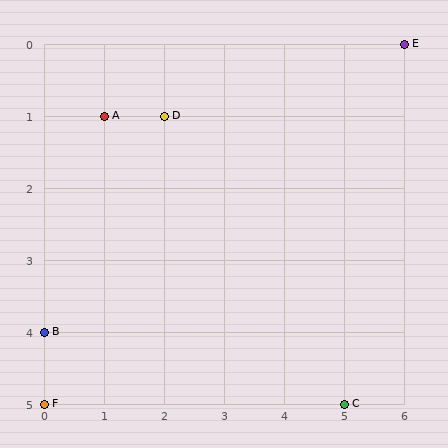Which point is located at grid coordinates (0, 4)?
Point B is at (0, 4).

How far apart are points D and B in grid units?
Points D and B are 2 columns and 3 rows apart (about 3.6 grid units diagonally).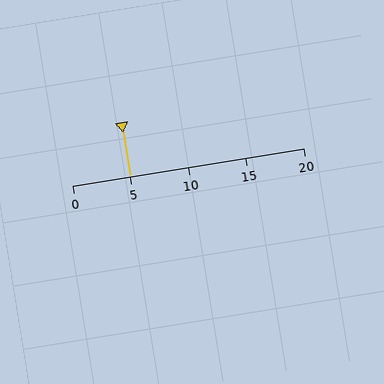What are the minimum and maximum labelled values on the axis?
The axis runs from 0 to 20.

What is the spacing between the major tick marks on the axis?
The major ticks are spaced 5 apart.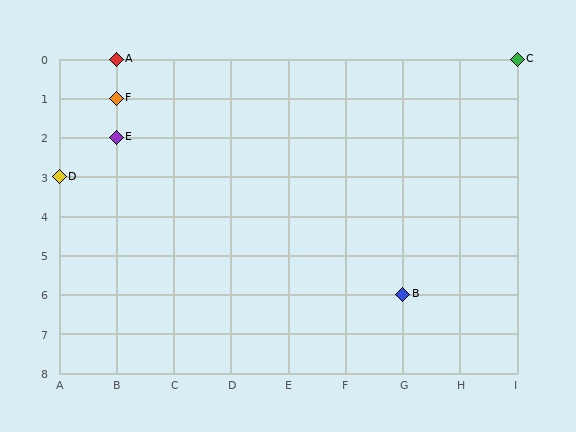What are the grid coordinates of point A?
Point A is at grid coordinates (B, 0).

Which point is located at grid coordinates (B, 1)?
Point F is at (B, 1).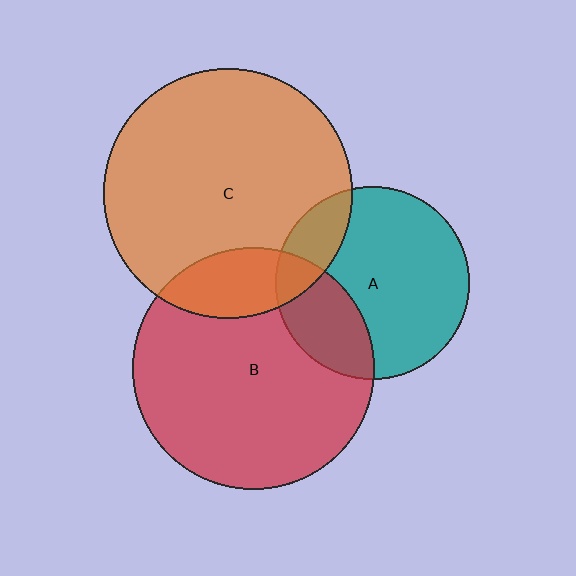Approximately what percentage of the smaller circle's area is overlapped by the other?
Approximately 25%.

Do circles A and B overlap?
Yes.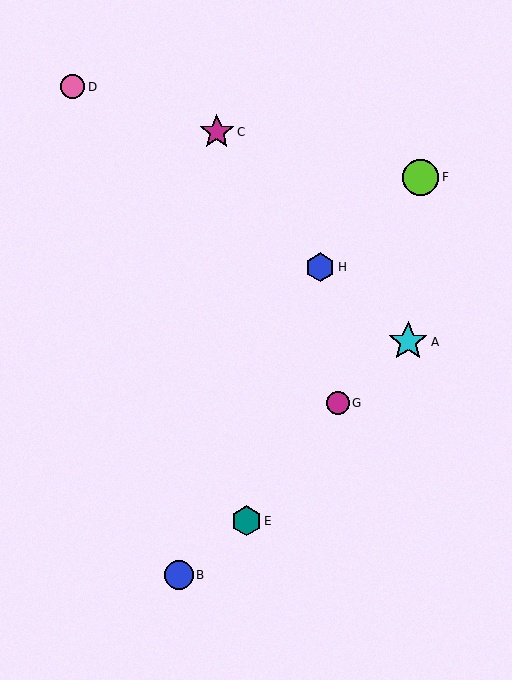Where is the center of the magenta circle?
The center of the magenta circle is at (338, 403).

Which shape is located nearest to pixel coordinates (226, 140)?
The magenta star (labeled C) at (217, 132) is nearest to that location.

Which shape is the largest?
The cyan star (labeled A) is the largest.